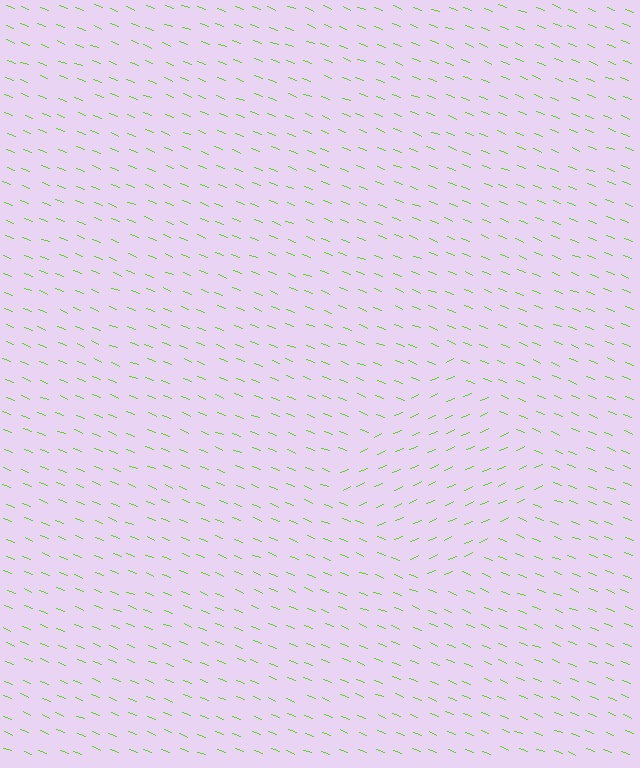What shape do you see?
I see a diamond.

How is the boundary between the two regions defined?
The boundary is defined purely by a change in line orientation (approximately 45 degrees difference). All lines are the same color and thickness.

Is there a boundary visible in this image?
Yes, there is a texture boundary formed by a change in line orientation.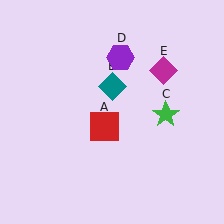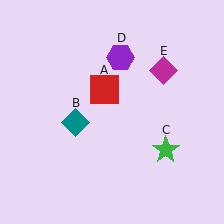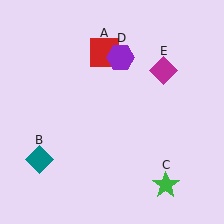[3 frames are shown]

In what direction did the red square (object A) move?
The red square (object A) moved up.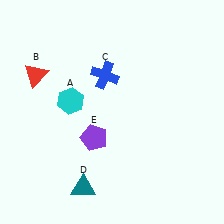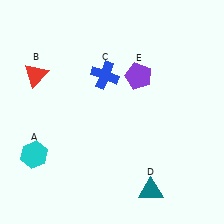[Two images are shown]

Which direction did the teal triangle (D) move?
The teal triangle (D) moved right.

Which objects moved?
The objects that moved are: the cyan hexagon (A), the teal triangle (D), the purple pentagon (E).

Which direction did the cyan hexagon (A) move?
The cyan hexagon (A) moved down.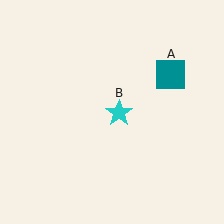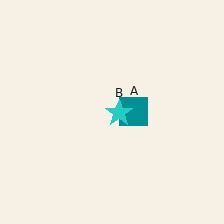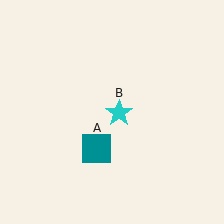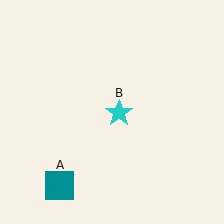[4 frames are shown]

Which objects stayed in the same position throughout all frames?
Cyan star (object B) remained stationary.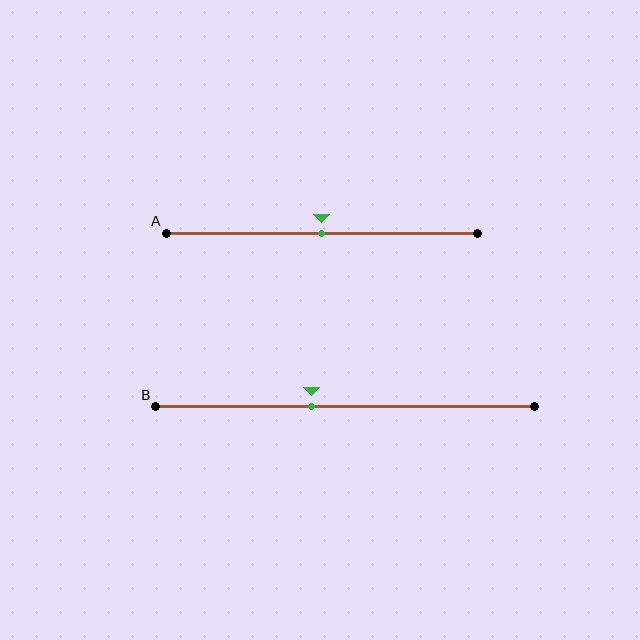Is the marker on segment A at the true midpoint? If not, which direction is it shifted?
Yes, the marker on segment A is at the true midpoint.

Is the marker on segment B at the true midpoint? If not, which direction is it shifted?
No, the marker on segment B is shifted to the left by about 9% of the segment length.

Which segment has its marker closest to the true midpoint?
Segment A has its marker closest to the true midpoint.